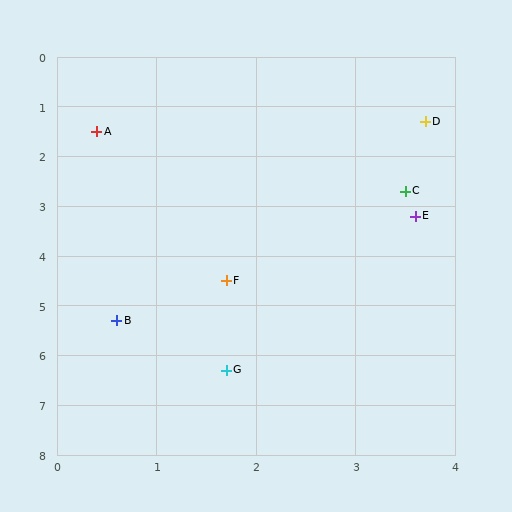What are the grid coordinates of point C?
Point C is at approximately (3.5, 2.7).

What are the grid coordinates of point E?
Point E is at approximately (3.6, 3.2).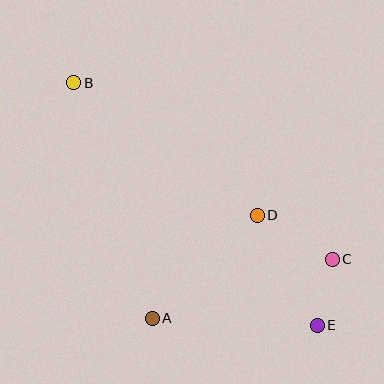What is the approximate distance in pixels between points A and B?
The distance between A and B is approximately 248 pixels.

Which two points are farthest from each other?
Points B and E are farthest from each other.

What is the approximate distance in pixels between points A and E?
The distance between A and E is approximately 165 pixels.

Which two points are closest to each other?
Points C and E are closest to each other.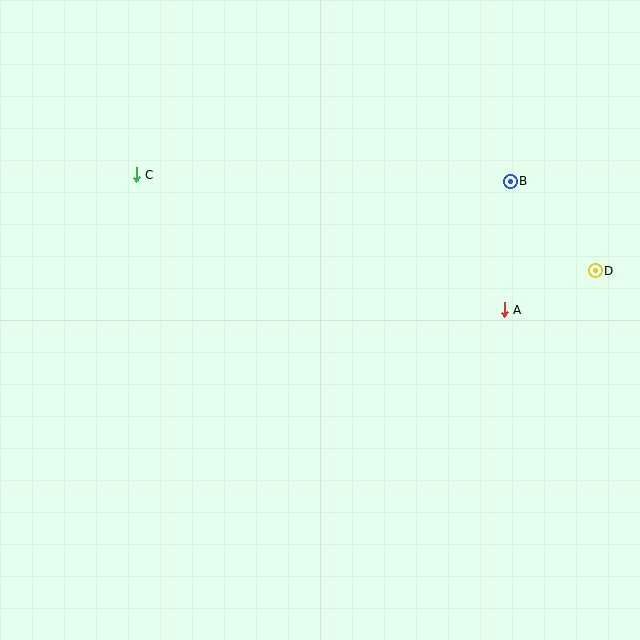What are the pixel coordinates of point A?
Point A is at (504, 310).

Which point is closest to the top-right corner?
Point B is closest to the top-right corner.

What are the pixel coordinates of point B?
Point B is at (510, 181).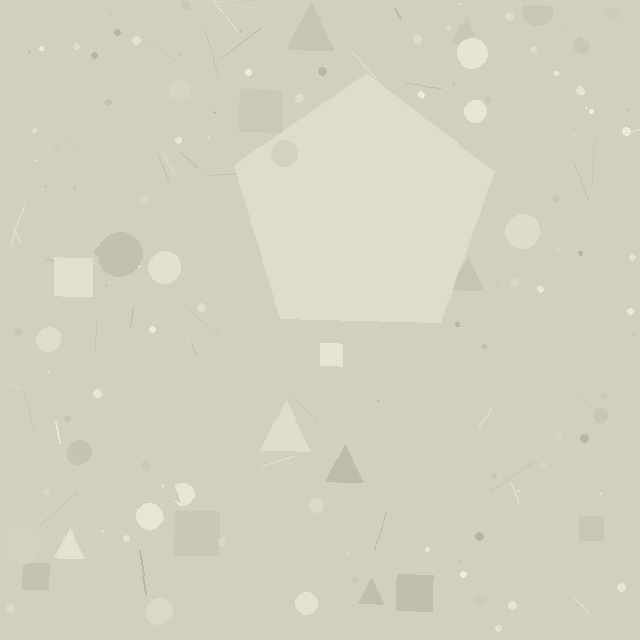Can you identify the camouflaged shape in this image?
The camouflaged shape is a pentagon.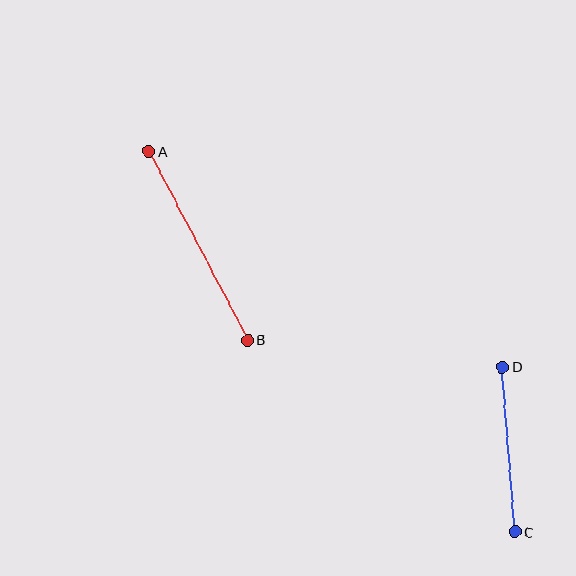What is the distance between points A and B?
The distance is approximately 213 pixels.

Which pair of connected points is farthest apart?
Points A and B are farthest apart.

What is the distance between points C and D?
The distance is approximately 165 pixels.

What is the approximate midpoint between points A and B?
The midpoint is at approximately (198, 246) pixels.